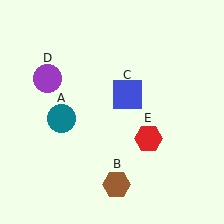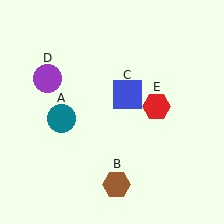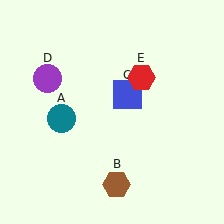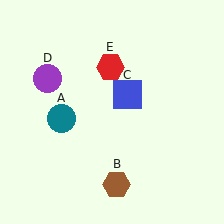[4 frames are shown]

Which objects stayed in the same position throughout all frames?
Teal circle (object A) and brown hexagon (object B) and blue square (object C) and purple circle (object D) remained stationary.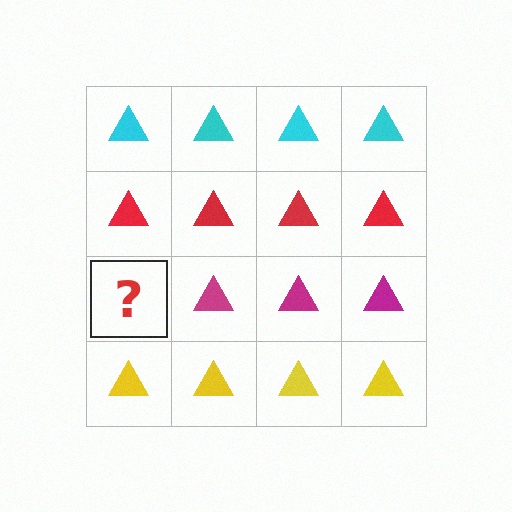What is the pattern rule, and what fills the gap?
The rule is that each row has a consistent color. The gap should be filled with a magenta triangle.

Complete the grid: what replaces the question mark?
The question mark should be replaced with a magenta triangle.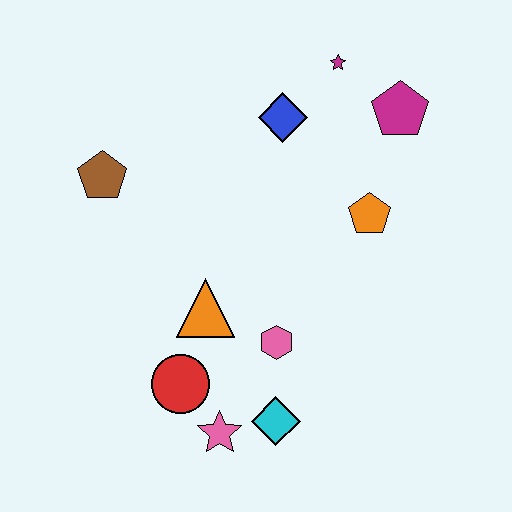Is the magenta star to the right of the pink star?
Yes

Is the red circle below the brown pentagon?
Yes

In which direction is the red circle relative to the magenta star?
The red circle is below the magenta star.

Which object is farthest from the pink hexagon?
The magenta star is farthest from the pink hexagon.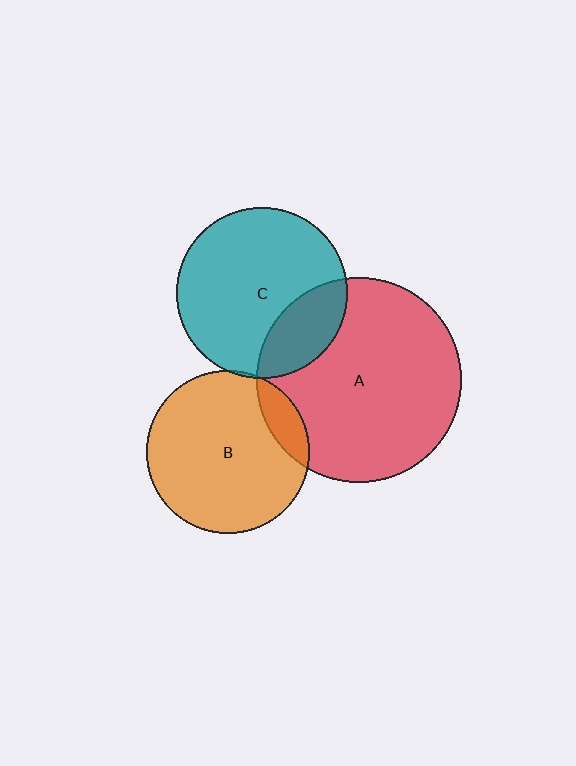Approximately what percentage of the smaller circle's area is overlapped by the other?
Approximately 10%.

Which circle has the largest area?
Circle A (red).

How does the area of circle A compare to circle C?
Approximately 1.4 times.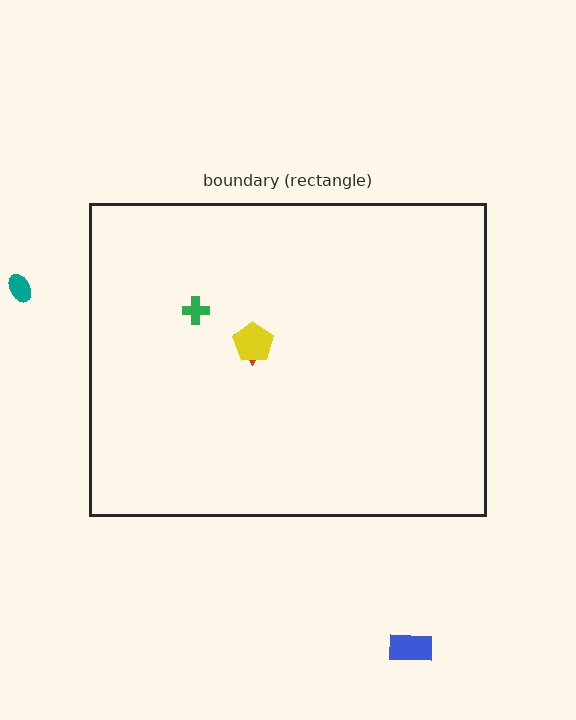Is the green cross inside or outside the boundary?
Inside.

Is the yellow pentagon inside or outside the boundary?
Inside.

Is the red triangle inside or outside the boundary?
Inside.